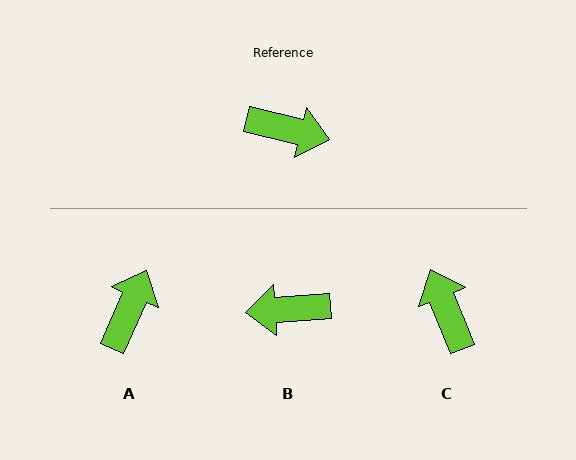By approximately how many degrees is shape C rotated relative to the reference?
Approximately 126 degrees counter-clockwise.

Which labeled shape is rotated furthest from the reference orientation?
B, about 162 degrees away.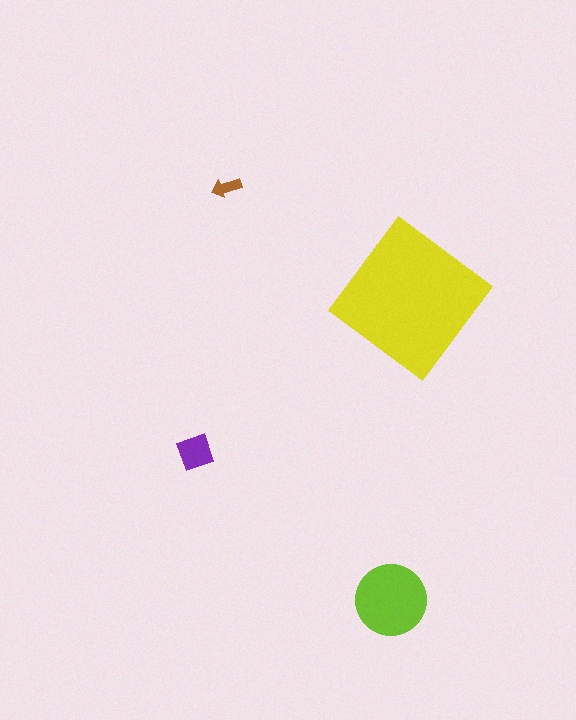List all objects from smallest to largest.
The brown arrow, the purple diamond, the lime circle, the yellow diamond.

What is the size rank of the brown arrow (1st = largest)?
4th.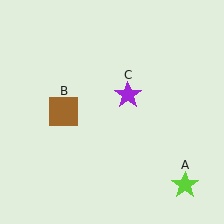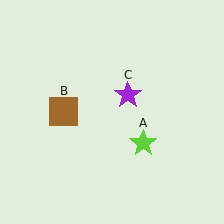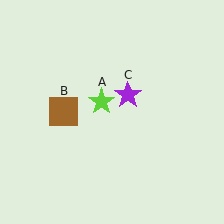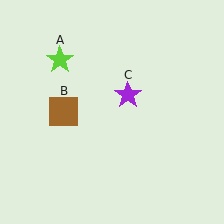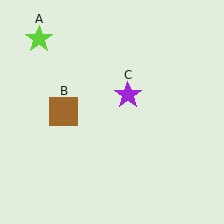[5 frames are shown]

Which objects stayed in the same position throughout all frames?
Brown square (object B) and purple star (object C) remained stationary.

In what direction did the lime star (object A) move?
The lime star (object A) moved up and to the left.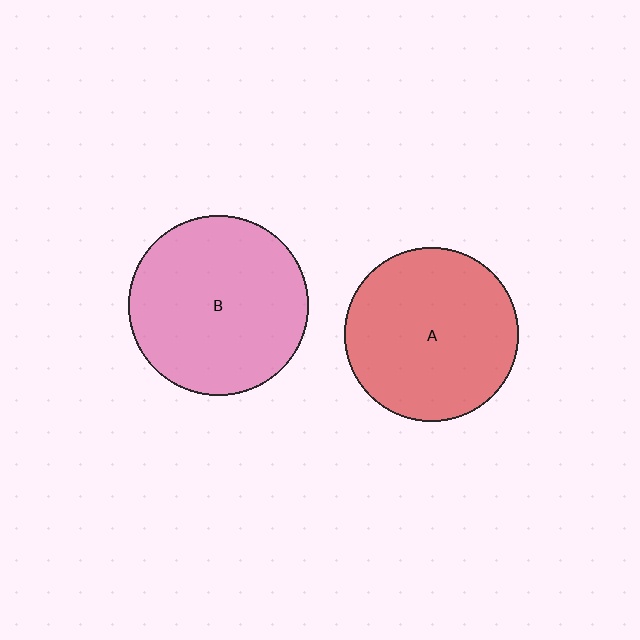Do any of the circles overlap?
No, none of the circles overlap.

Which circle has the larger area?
Circle B (pink).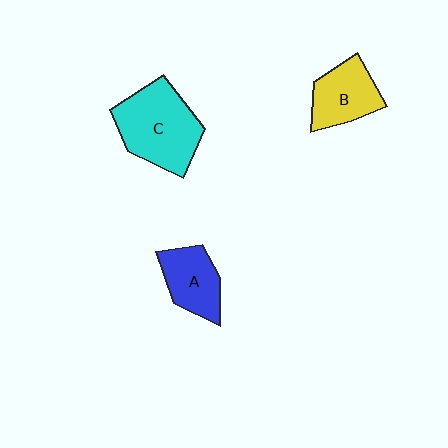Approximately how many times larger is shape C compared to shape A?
Approximately 1.7 times.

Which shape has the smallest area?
Shape A (blue).